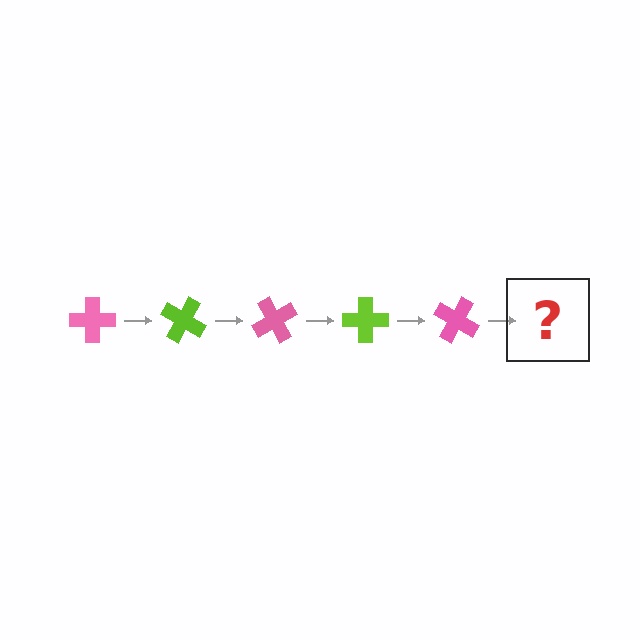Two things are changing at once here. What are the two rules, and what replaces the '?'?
The two rules are that it rotates 30 degrees each step and the color cycles through pink and lime. The '?' should be a lime cross, rotated 150 degrees from the start.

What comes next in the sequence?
The next element should be a lime cross, rotated 150 degrees from the start.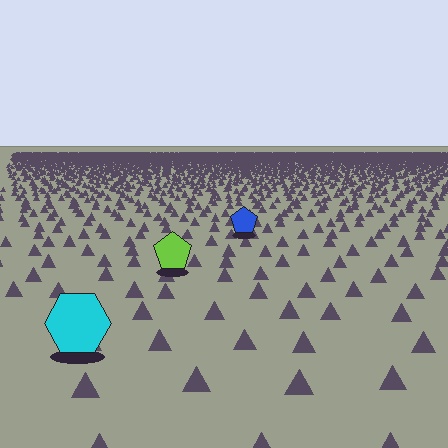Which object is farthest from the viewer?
The blue pentagon is farthest from the viewer. It appears smaller and the ground texture around it is denser.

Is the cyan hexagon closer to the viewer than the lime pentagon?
Yes. The cyan hexagon is closer — you can tell from the texture gradient: the ground texture is coarser near it.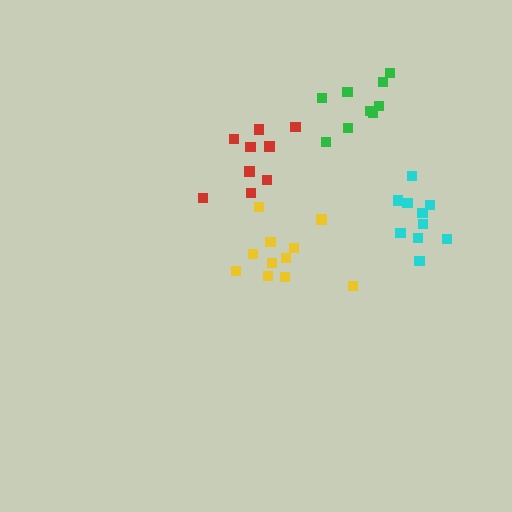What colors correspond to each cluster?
The clusters are colored: yellow, cyan, green, red.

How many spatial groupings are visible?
There are 4 spatial groupings.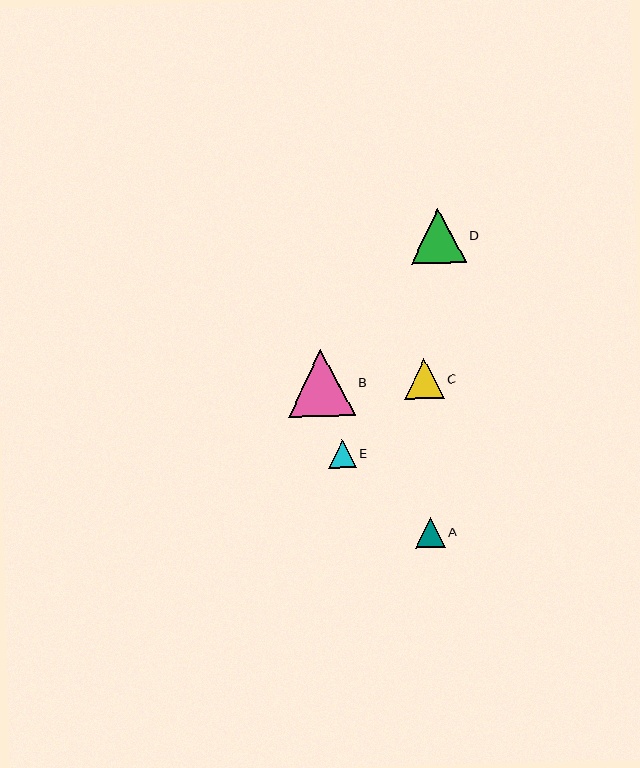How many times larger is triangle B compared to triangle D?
Triangle B is approximately 1.2 times the size of triangle D.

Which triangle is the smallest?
Triangle E is the smallest with a size of approximately 28 pixels.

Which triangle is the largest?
Triangle B is the largest with a size of approximately 68 pixels.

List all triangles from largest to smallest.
From largest to smallest: B, D, C, A, E.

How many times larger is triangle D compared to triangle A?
Triangle D is approximately 1.8 times the size of triangle A.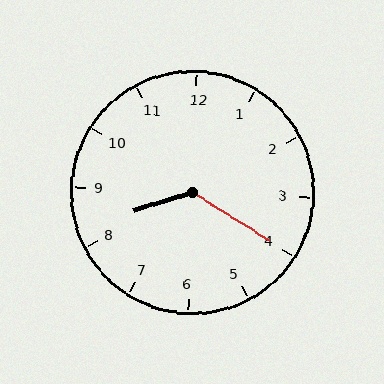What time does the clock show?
8:20.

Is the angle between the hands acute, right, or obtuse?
It is obtuse.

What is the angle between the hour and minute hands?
Approximately 130 degrees.